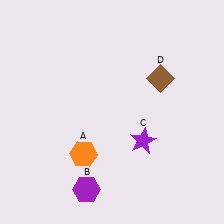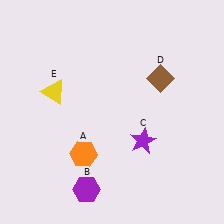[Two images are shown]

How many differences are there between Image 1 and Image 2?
There is 1 difference between the two images.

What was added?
A yellow triangle (E) was added in Image 2.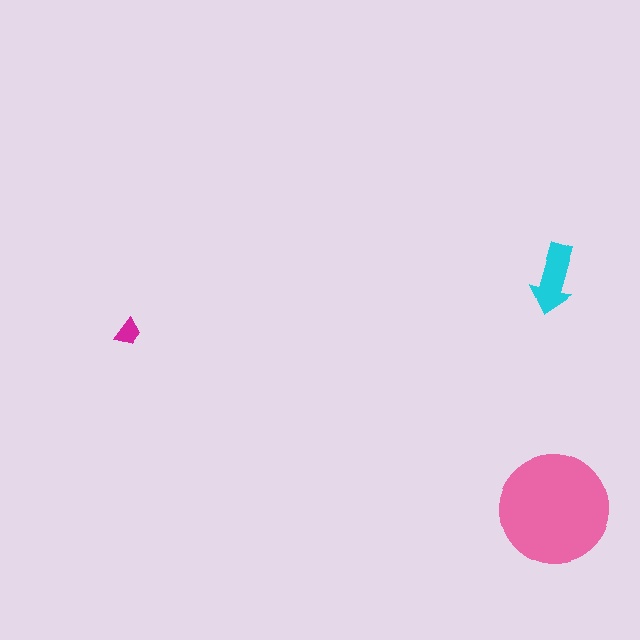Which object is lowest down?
The pink circle is bottommost.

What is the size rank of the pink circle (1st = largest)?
1st.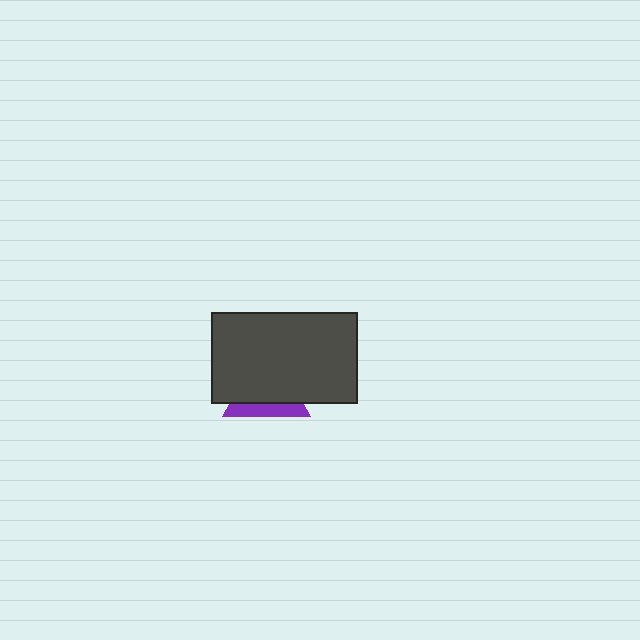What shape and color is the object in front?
The object in front is a dark gray rectangle.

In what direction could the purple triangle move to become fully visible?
The purple triangle could move down. That would shift it out from behind the dark gray rectangle entirely.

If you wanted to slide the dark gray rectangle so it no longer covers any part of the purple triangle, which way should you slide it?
Slide it up — that is the most direct way to separate the two shapes.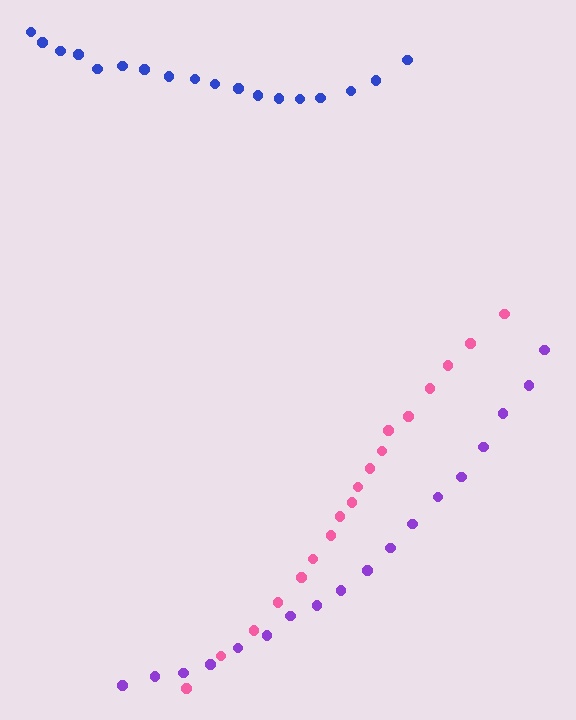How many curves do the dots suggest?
There are 3 distinct paths.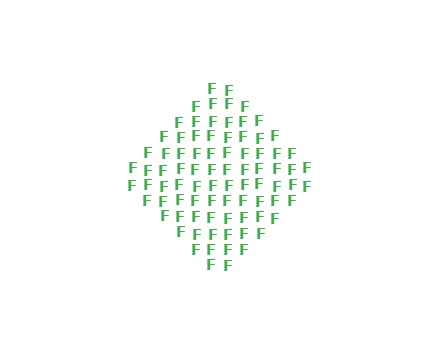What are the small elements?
The small elements are letter F's.